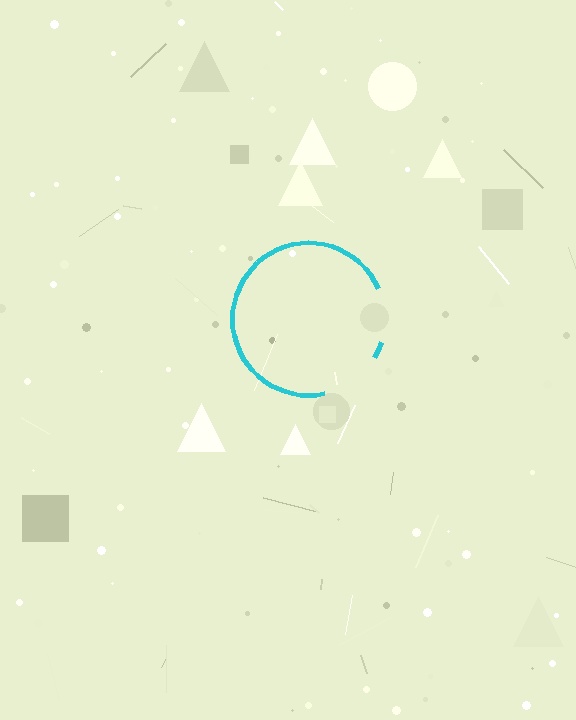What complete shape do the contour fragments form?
The contour fragments form a circle.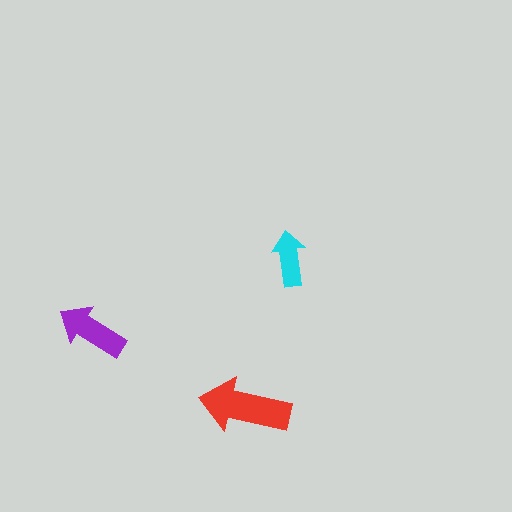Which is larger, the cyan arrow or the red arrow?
The red one.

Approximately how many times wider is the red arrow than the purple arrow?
About 1.5 times wider.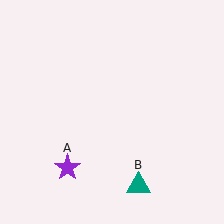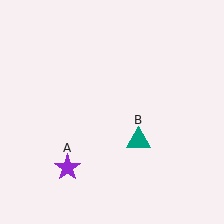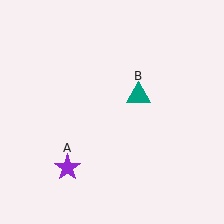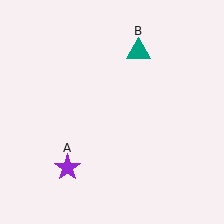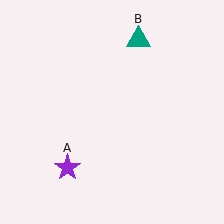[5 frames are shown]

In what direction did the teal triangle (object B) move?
The teal triangle (object B) moved up.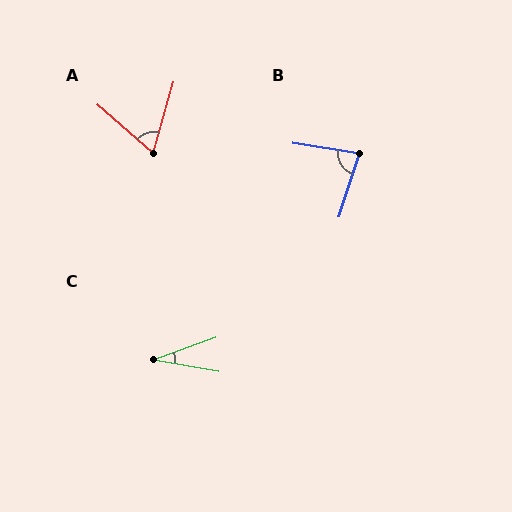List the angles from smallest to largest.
C (30°), A (65°), B (81°).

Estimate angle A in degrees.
Approximately 65 degrees.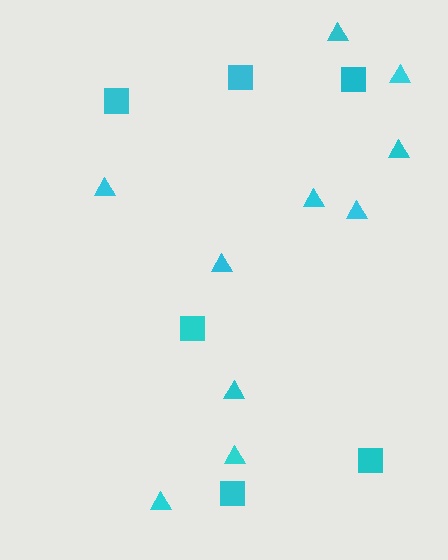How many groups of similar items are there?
There are 2 groups: one group of squares (6) and one group of triangles (10).